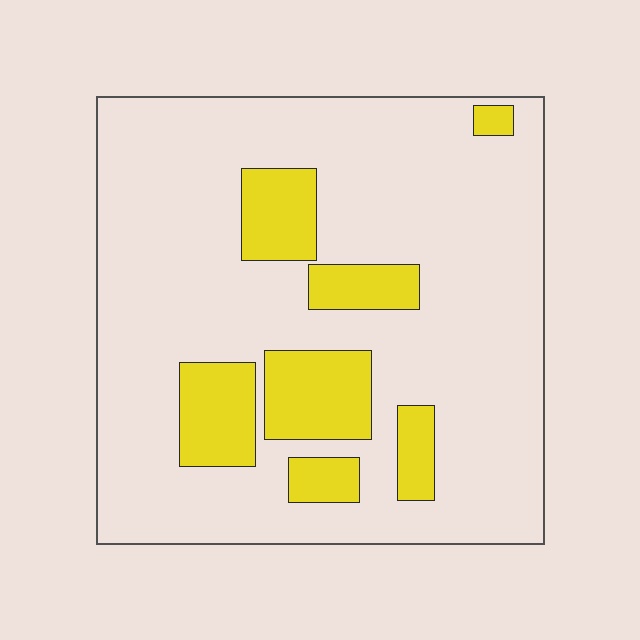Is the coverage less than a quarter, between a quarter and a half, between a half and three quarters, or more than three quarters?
Less than a quarter.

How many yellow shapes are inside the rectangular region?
7.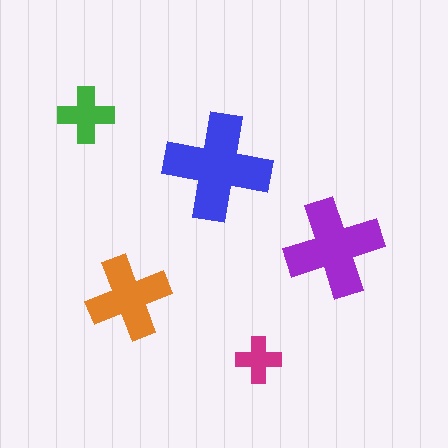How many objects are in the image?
There are 5 objects in the image.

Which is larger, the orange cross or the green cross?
The orange one.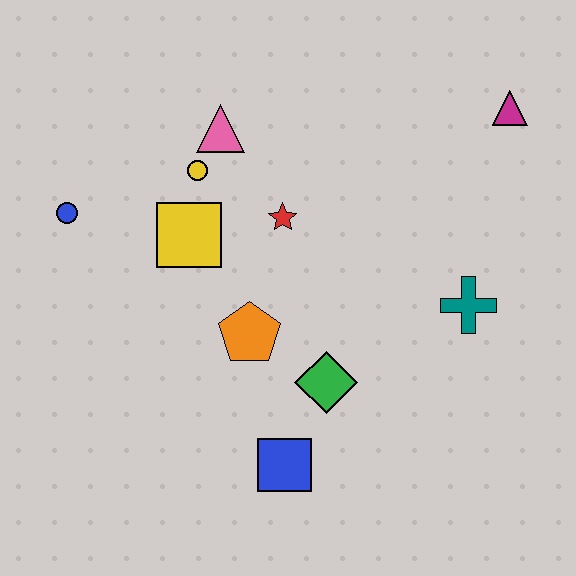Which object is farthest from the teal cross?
The blue circle is farthest from the teal cross.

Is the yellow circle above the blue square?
Yes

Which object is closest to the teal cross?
The green diamond is closest to the teal cross.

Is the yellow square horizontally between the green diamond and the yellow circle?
No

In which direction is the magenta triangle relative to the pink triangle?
The magenta triangle is to the right of the pink triangle.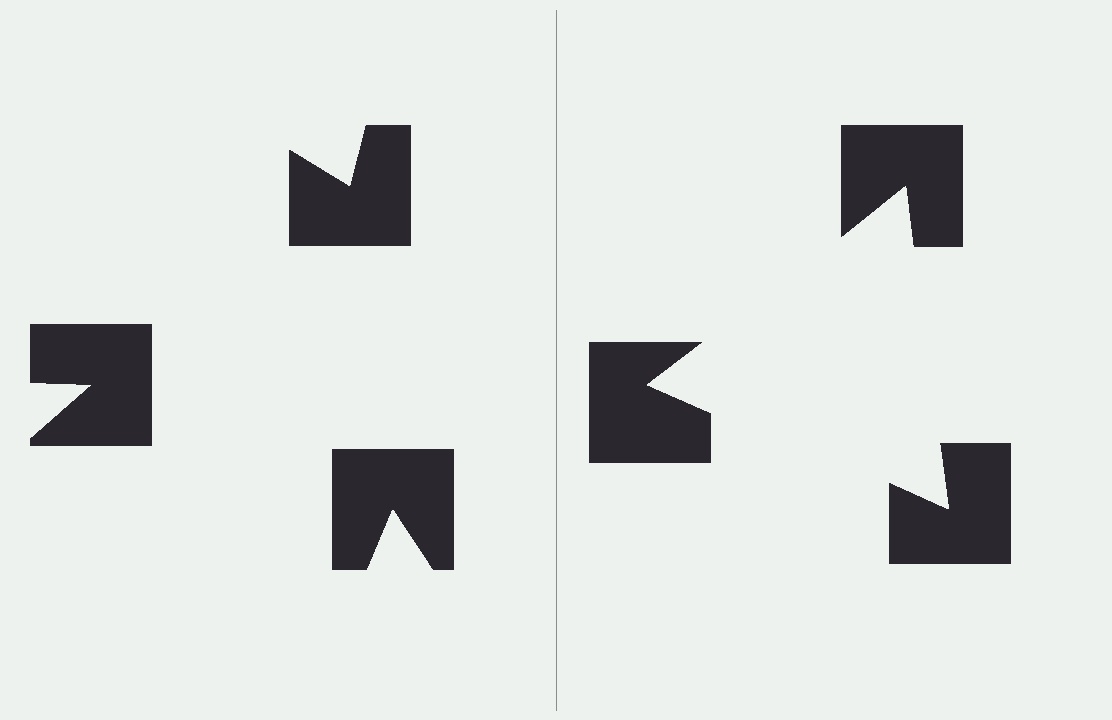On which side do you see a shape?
An illusory triangle appears on the right side. On the left side the wedge cuts are rotated, so no coherent shape forms.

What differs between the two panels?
The notched squares are positioned identically on both sides; only the wedge orientations differ. On the right they align to a triangle; on the left they are misaligned.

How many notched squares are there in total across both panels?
6 — 3 on each side.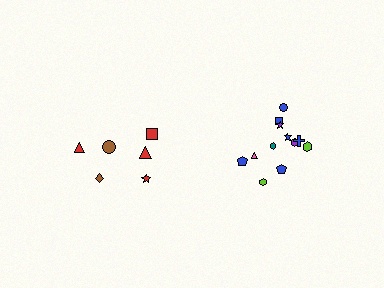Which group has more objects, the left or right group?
The right group.